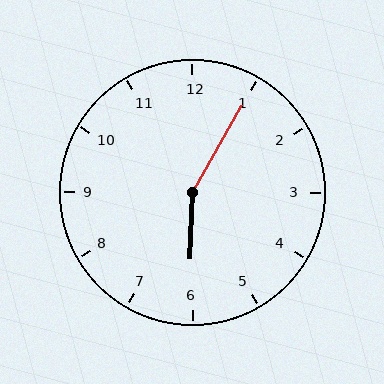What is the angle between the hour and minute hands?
Approximately 152 degrees.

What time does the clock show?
6:05.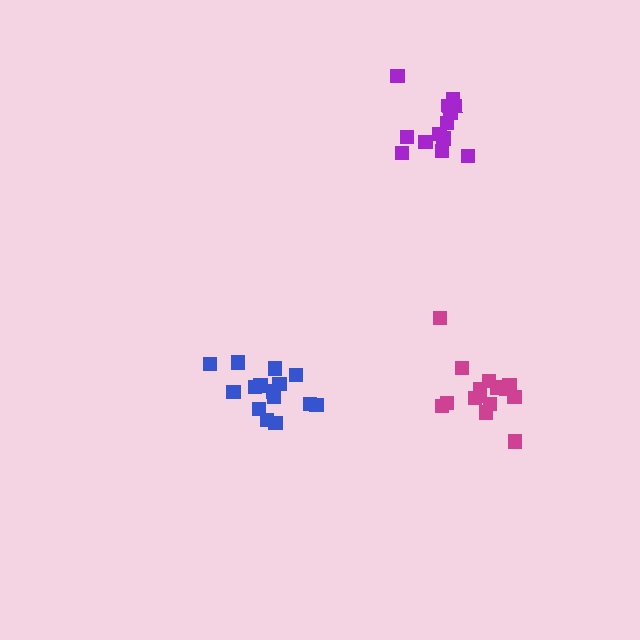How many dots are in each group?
Group 1: 15 dots, Group 2: 16 dots, Group 3: 13 dots (44 total).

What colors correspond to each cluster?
The clusters are colored: blue, magenta, purple.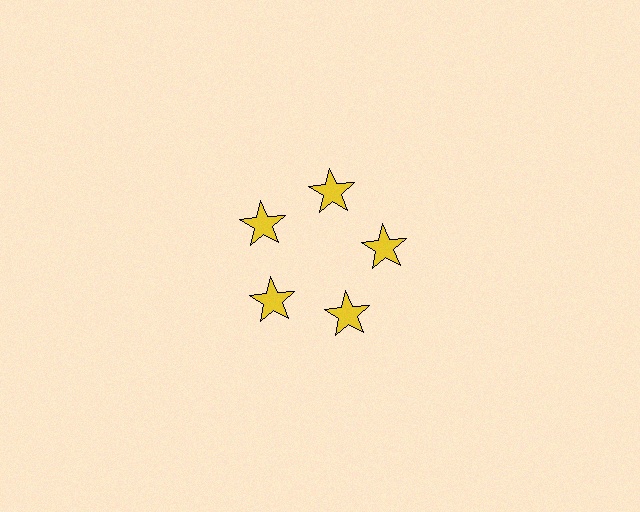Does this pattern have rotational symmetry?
Yes, this pattern has 5-fold rotational symmetry. It looks the same after rotating 72 degrees around the center.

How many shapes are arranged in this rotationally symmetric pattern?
There are 5 shapes, arranged in 5 groups of 1.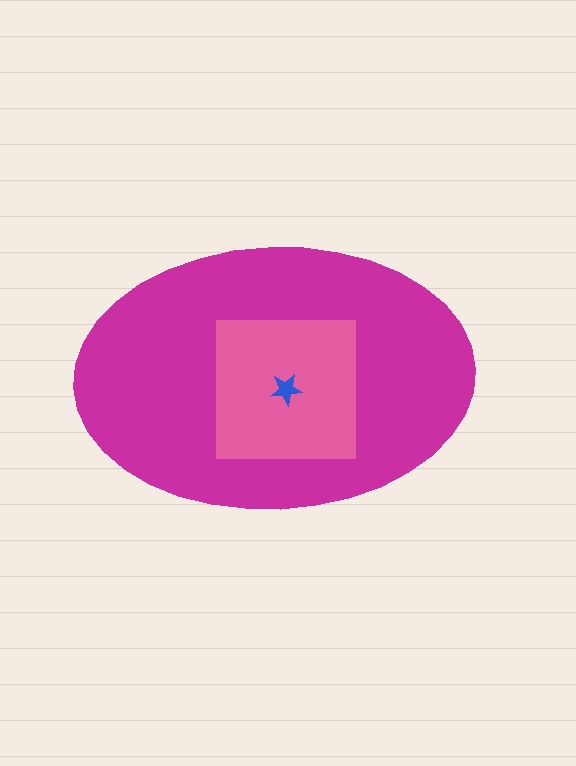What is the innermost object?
The blue star.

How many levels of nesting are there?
3.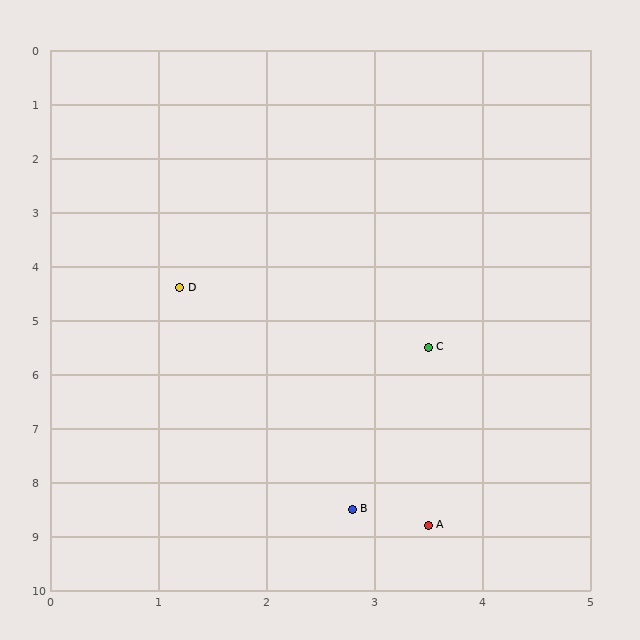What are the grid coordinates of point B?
Point B is at approximately (2.8, 8.5).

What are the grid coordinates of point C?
Point C is at approximately (3.5, 5.5).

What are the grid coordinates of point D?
Point D is at approximately (1.2, 4.4).